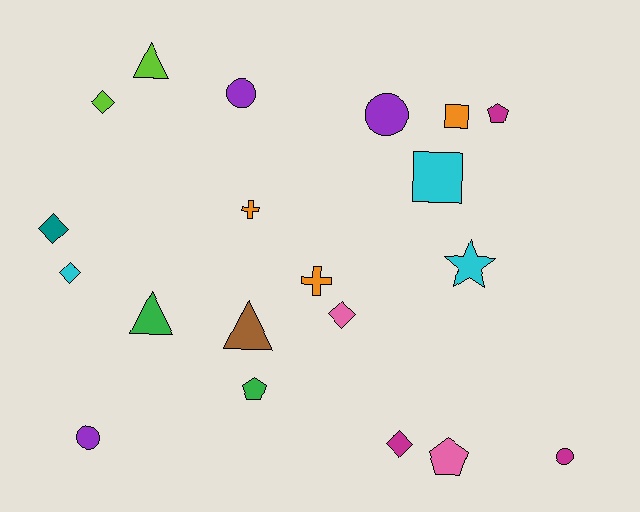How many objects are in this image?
There are 20 objects.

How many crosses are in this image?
There are 2 crosses.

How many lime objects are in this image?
There are 2 lime objects.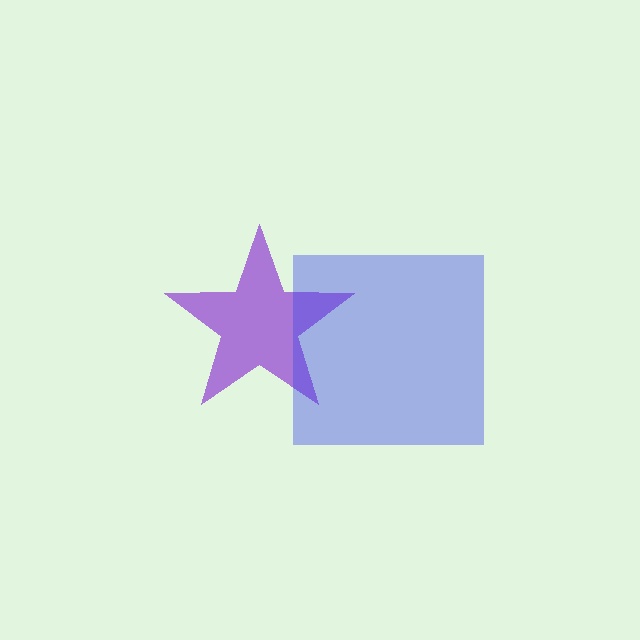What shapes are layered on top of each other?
The layered shapes are: a purple star, a blue square.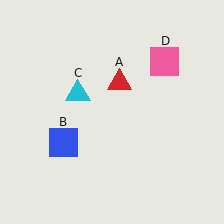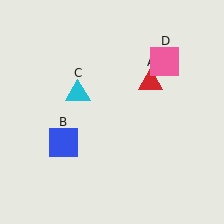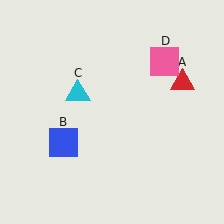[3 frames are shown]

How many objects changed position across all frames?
1 object changed position: red triangle (object A).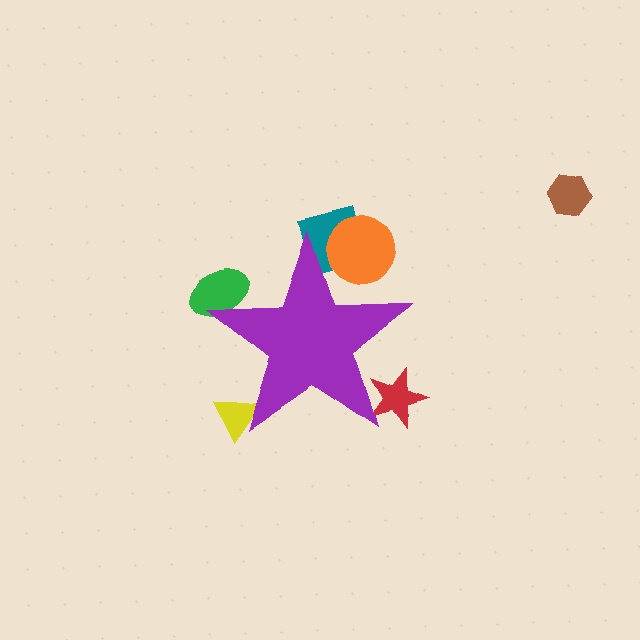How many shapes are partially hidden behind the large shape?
5 shapes are partially hidden.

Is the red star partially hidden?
Yes, the red star is partially hidden behind the purple star.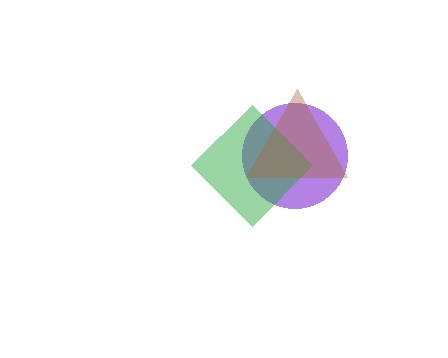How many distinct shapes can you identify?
There are 3 distinct shapes: a purple circle, a green diamond, a brown triangle.